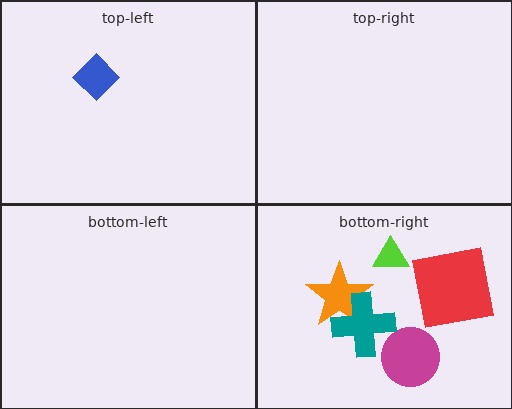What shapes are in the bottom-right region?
The lime triangle, the orange star, the magenta circle, the teal cross, the red square.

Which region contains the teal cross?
The bottom-right region.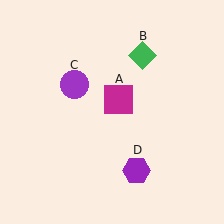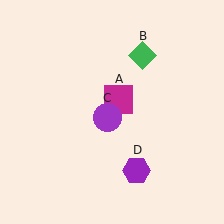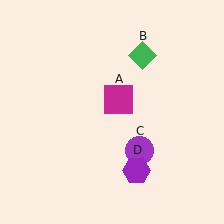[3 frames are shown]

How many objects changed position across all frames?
1 object changed position: purple circle (object C).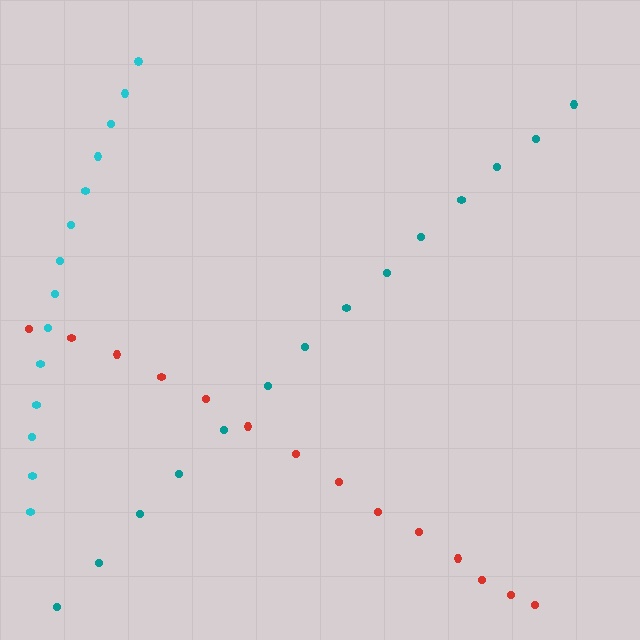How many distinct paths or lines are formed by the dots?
There are 3 distinct paths.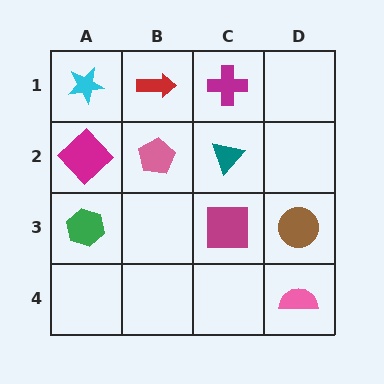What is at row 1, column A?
A cyan star.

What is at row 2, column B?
A pink pentagon.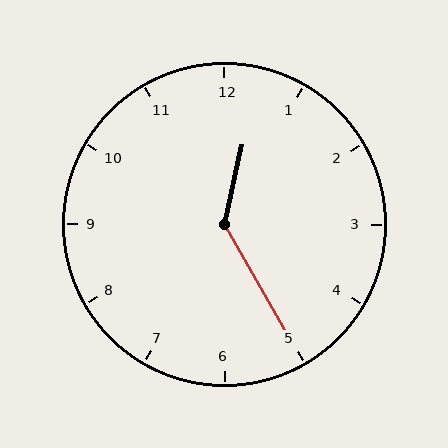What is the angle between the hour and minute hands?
Approximately 138 degrees.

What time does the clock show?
12:25.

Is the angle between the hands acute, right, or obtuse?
It is obtuse.